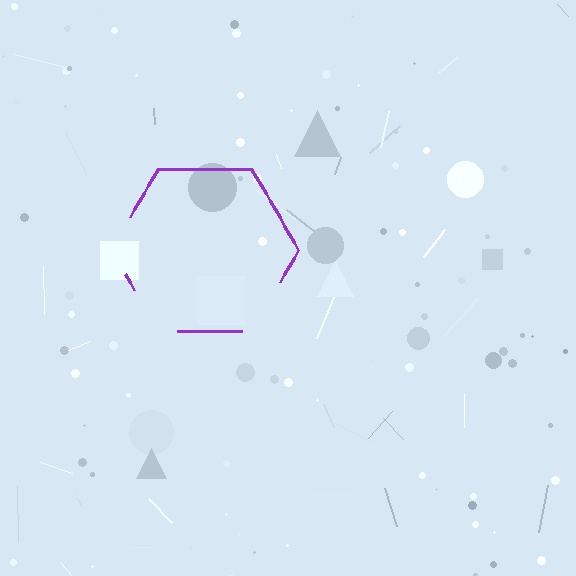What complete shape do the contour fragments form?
The contour fragments form a hexagon.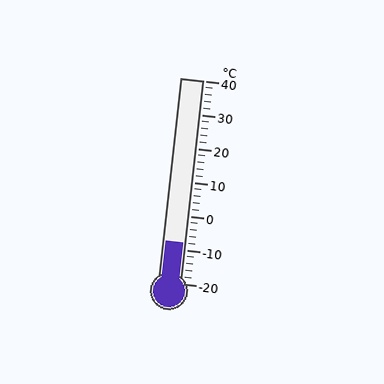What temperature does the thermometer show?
The thermometer shows approximately -8°C.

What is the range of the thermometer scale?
The thermometer scale ranges from -20°C to 40°C.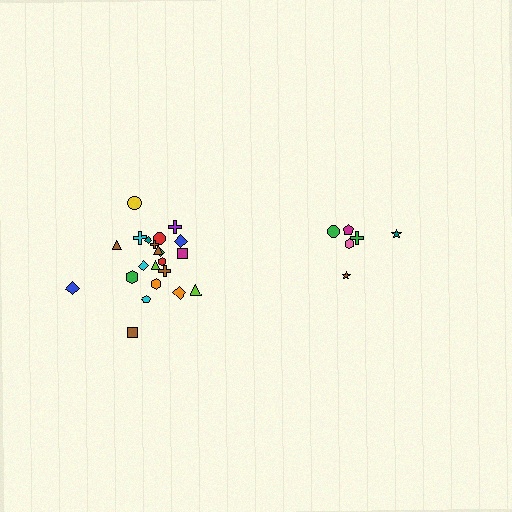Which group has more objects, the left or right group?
The left group.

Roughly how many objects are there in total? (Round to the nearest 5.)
Roughly 30 objects in total.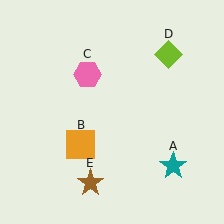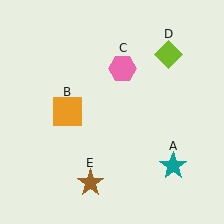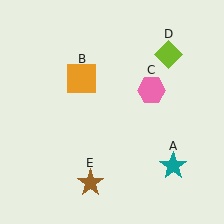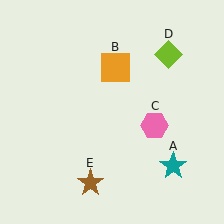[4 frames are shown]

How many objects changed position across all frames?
2 objects changed position: orange square (object B), pink hexagon (object C).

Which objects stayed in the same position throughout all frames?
Teal star (object A) and lime diamond (object D) and brown star (object E) remained stationary.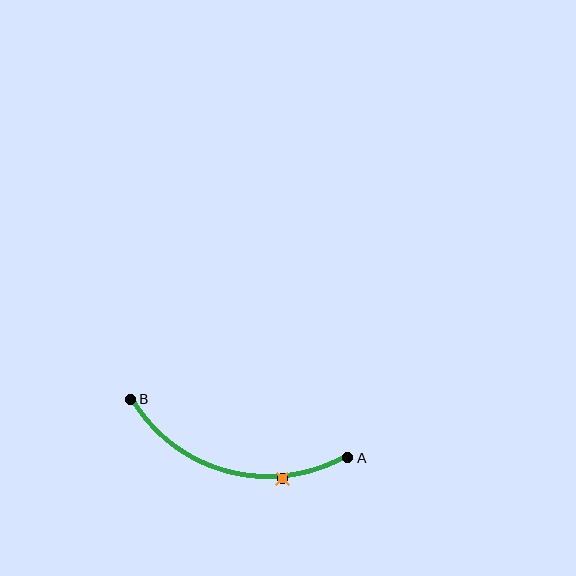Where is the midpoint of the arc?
The arc midpoint is the point on the curve farthest from the straight line joining A and B. It sits below that line.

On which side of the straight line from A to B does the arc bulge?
The arc bulges below the straight line connecting A and B.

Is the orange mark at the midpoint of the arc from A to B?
No. The orange mark lies on the arc but is closer to endpoint A. The arc midpoint would be at the point on the curve equidistant along the arc from both A and B.